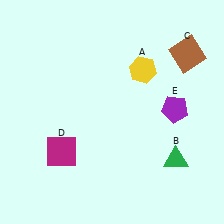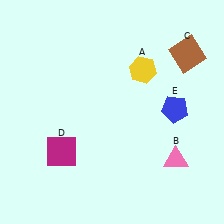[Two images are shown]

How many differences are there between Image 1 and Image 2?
There are 2 differences between the two images.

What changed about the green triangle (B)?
In Image 1, B is green. In Image 2, it changed to pink.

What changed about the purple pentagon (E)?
In Image 1, E is purple. In Image 2, it changed to blue.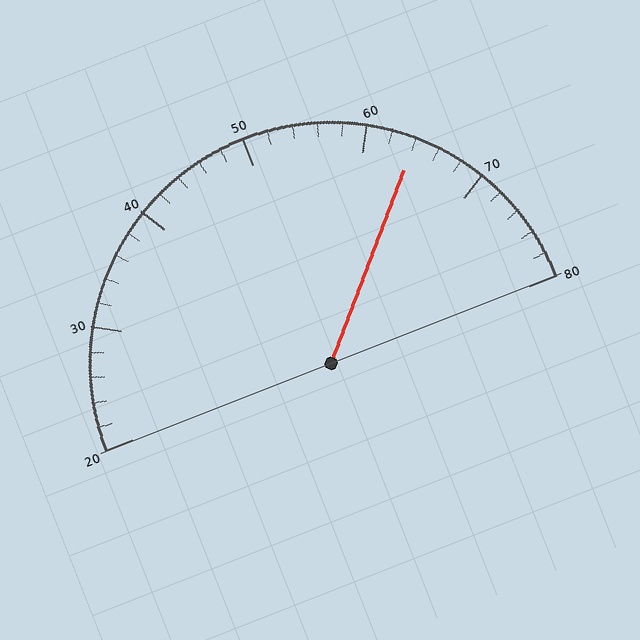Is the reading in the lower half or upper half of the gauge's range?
The reading is in the upper half of the range (20 to 80).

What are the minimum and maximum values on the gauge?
The gauge ranges from 20 to 80.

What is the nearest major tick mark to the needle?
The nearest major tick mark is 60.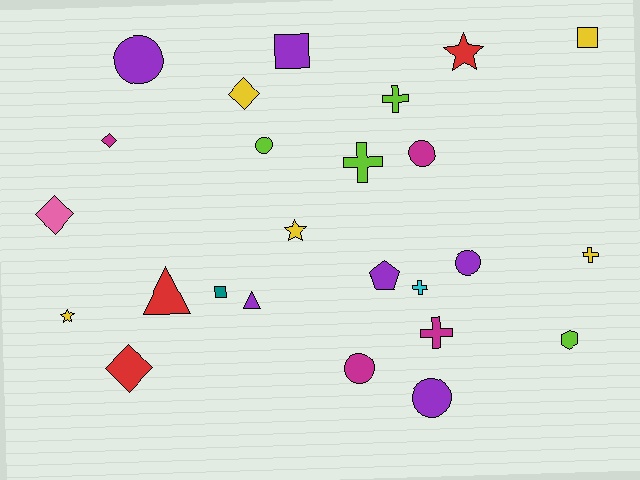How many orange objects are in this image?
There are no orange objects.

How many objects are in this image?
There are 25 objects.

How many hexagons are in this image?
There is 1 hexagon.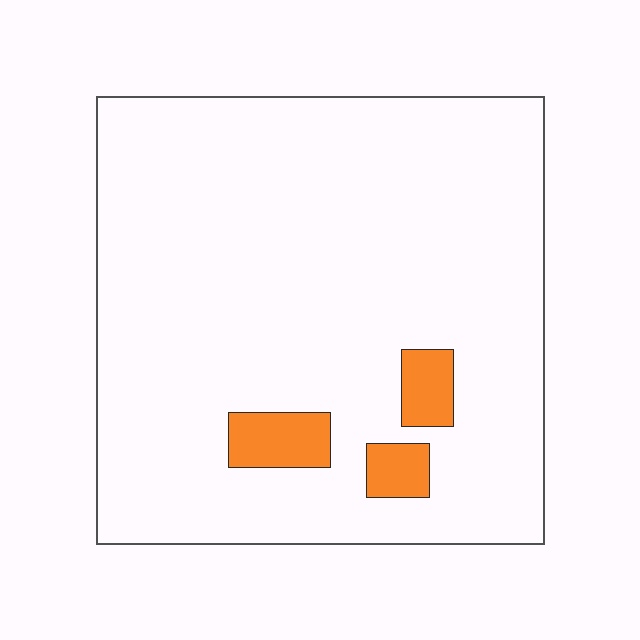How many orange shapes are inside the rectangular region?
3.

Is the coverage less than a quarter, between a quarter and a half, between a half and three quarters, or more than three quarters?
Less than a quarter.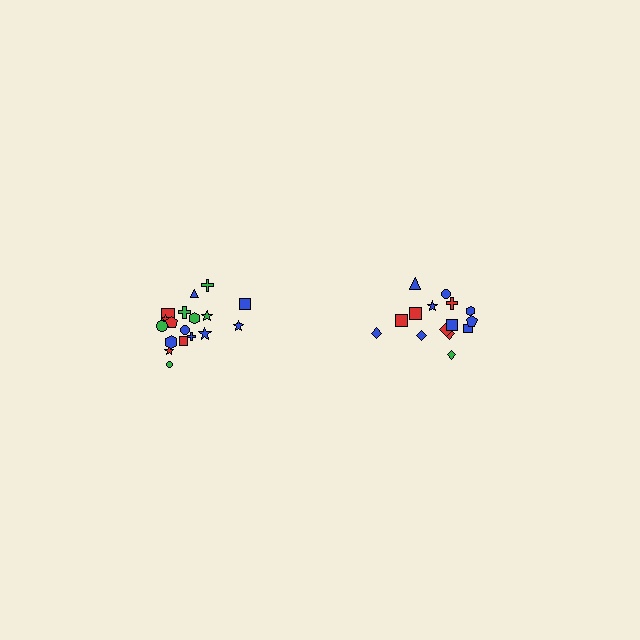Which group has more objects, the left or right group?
The left group.